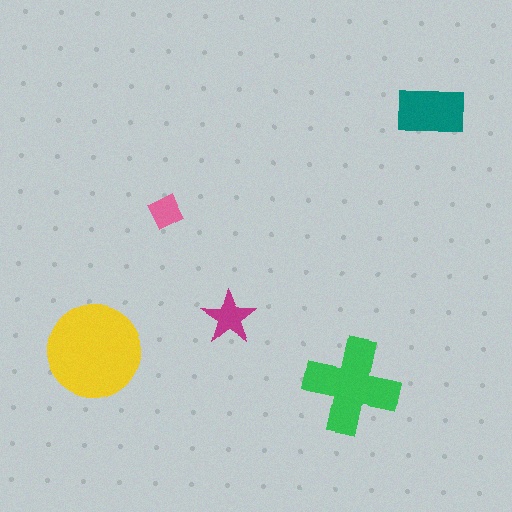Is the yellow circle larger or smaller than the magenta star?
Larger.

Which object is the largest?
The yellow circle.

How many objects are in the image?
There are 5 objects in the image.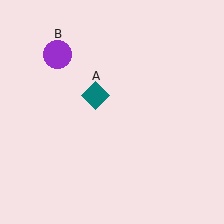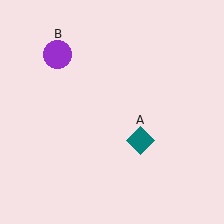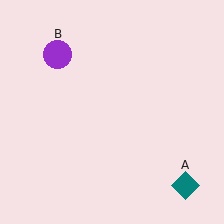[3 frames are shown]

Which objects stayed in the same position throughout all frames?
Purple circle (object B) remained stationary.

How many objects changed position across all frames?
1 object changed position: teal diamond (object A).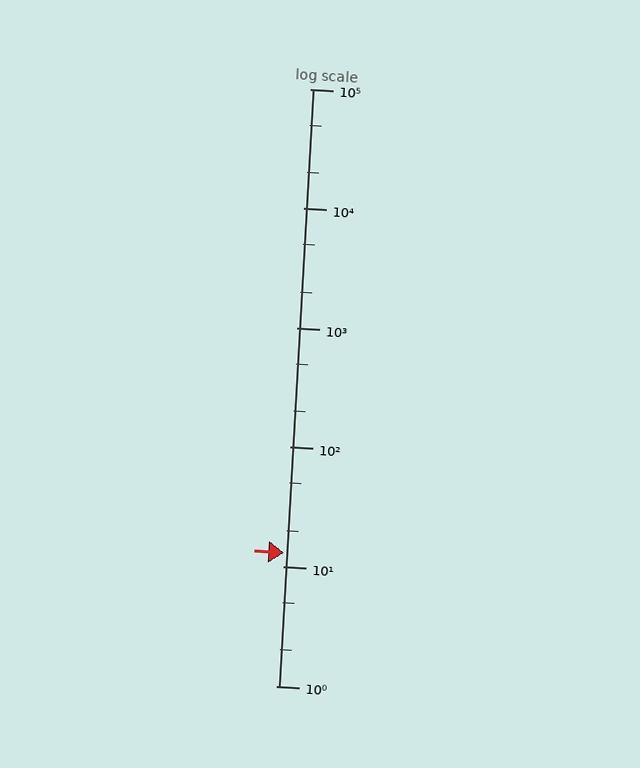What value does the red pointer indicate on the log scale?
The pointer indicates approximately 13.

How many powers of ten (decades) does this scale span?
The scale spans 5 decades, from 1 to 100000.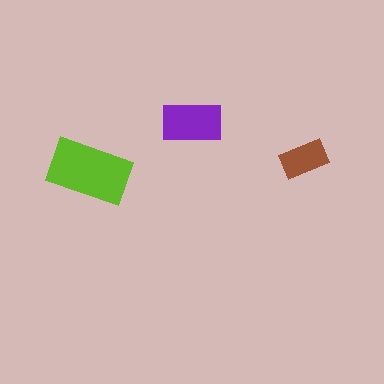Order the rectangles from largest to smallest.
the lime one, the purple one, the brown one.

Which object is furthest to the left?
The lime rectangle is leftmost.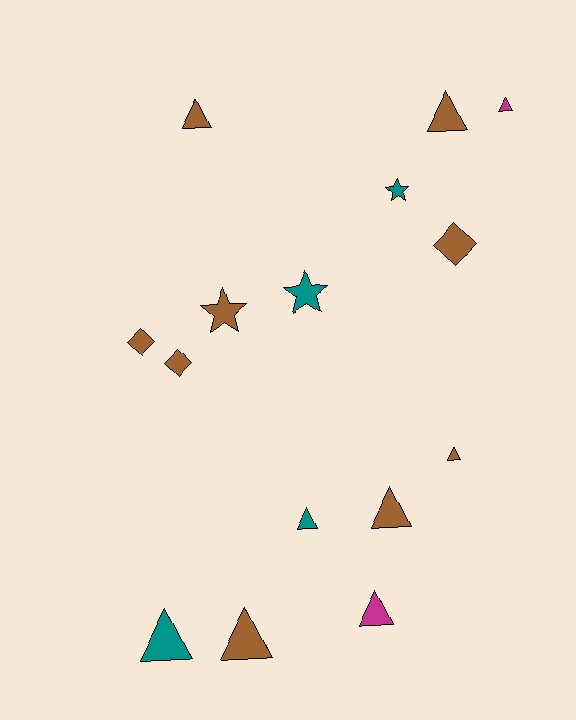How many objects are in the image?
There are 15 objects.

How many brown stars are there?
There is 1 brown star.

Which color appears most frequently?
Brown, with 9 objects.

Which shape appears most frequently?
Triangle, with 9 objects.